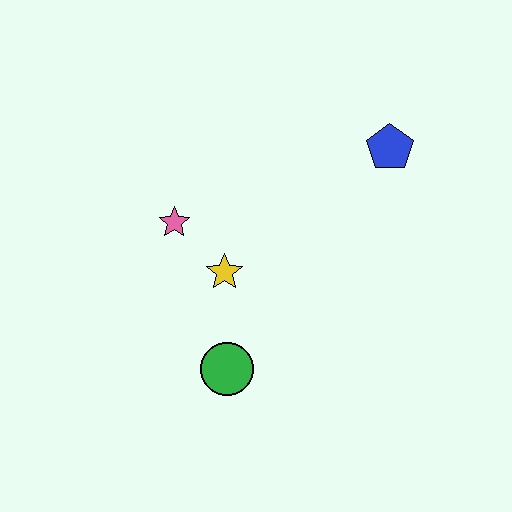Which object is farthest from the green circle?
The blue pentagon is farthest from the green circle.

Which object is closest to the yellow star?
The pink star is closest to the yellow star.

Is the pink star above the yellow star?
Yes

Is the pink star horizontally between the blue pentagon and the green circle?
No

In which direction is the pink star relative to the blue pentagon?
The pink star is to the left of the blue pentagon.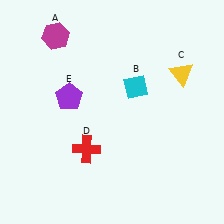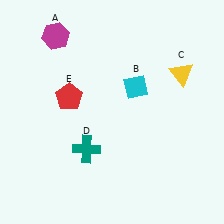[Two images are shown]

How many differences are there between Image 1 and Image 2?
There are 2 differences between the two images.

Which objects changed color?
D changed from red to teal. E changed from purple to red.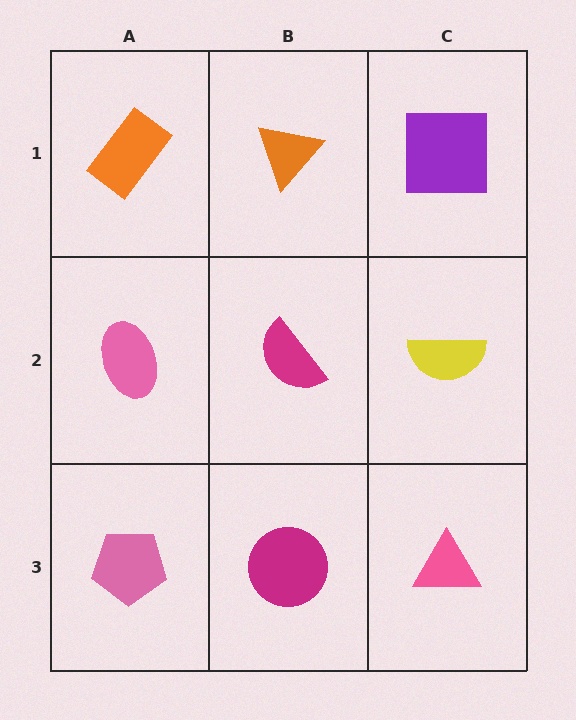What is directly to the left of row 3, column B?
A pink pentagon.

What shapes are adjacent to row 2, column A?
An orange rectangle (row 1, column A), a pink pentagon (row 3, column A), a magenta semicircle (row 2, column B).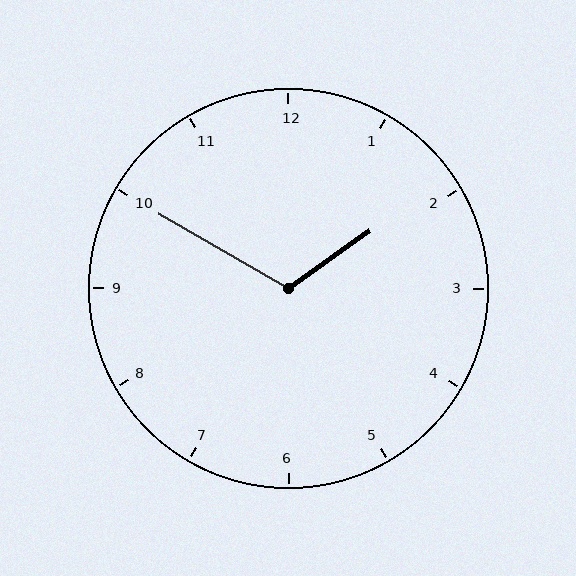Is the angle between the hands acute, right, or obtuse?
It is obtuse.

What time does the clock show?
1:50.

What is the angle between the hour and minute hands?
Approximately 115 degrees.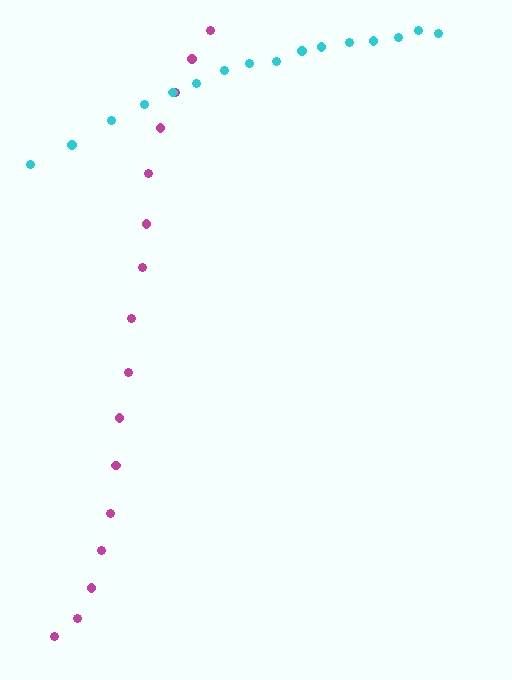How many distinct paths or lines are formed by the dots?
There are 2 distinct paths.